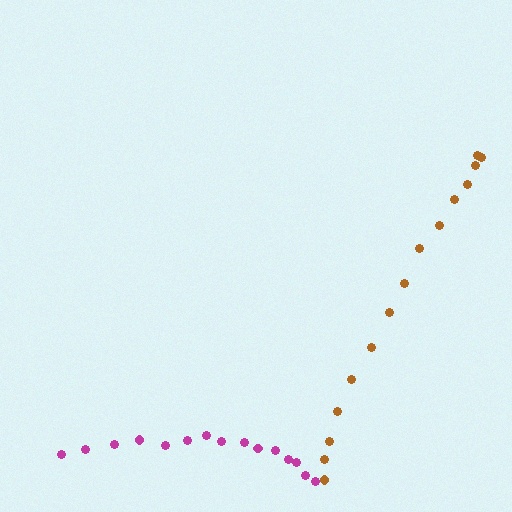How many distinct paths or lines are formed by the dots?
There are 2 distinct paths.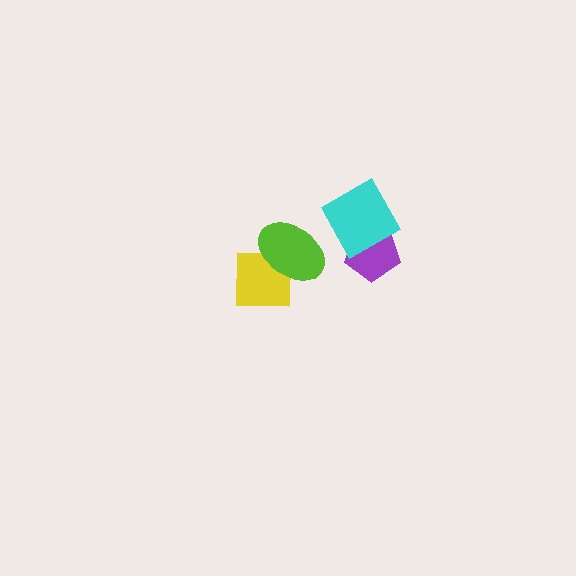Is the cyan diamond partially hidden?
No, no other shape covers it.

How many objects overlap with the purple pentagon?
1 object overlaps with the purple pentagon.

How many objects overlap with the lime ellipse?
1 object overlaps with the lime ellipse.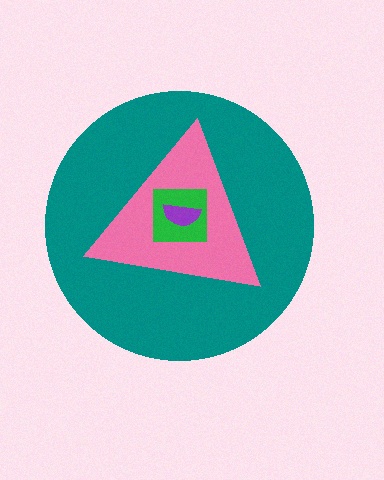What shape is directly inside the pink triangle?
The green square.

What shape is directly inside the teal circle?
The pink triangle.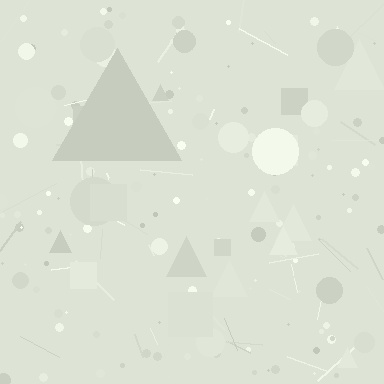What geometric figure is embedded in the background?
A triangle is embedded in the background.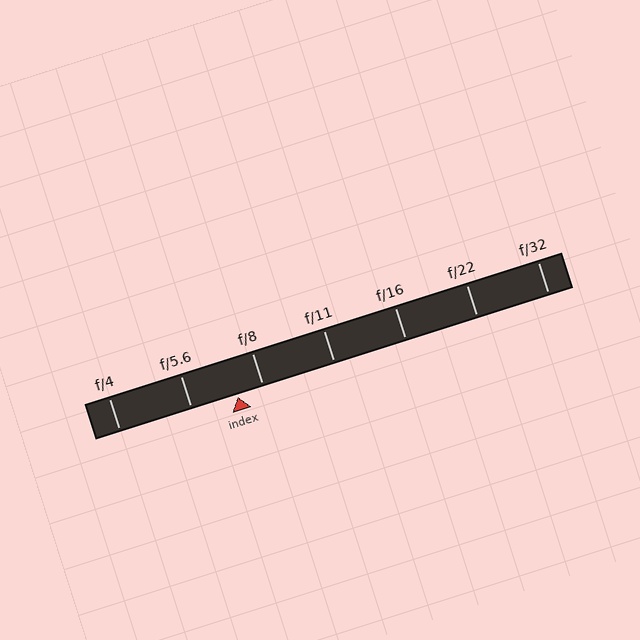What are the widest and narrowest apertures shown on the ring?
The widest aperture shown is f/4 and the narrowest is f/32.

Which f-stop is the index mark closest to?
The index mark is closest to f/8.